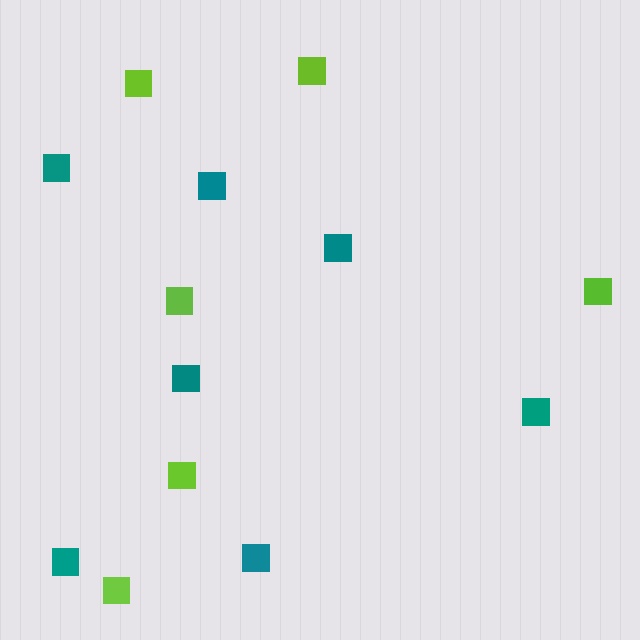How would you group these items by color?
There are 2 groups: one group of teal squares (7) and one group of lime squares (6).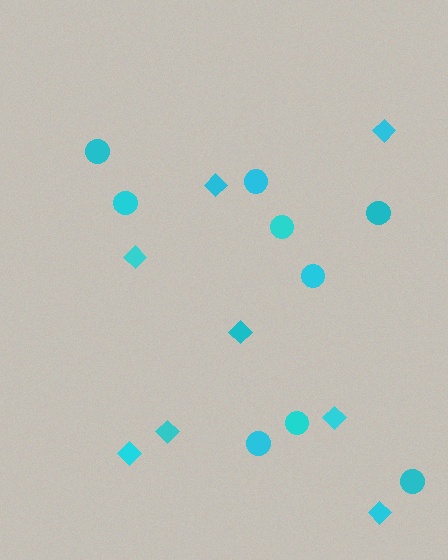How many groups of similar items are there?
There are 2 groups: one group of circles (9) and one group of diamonds (8).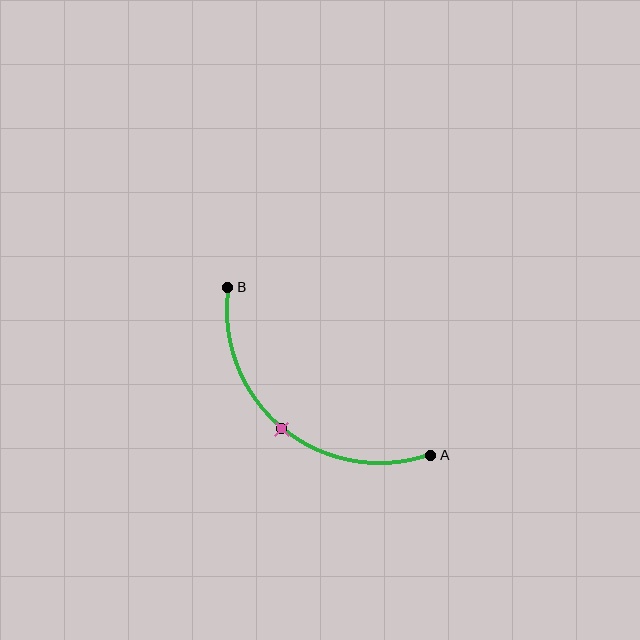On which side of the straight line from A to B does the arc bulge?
The arc bulges below and to the left of the straight line connecting A and B.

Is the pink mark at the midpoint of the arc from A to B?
Yes. The pink mark lies on the arc at equal arc-length from both A and B — it is the arc midpoint.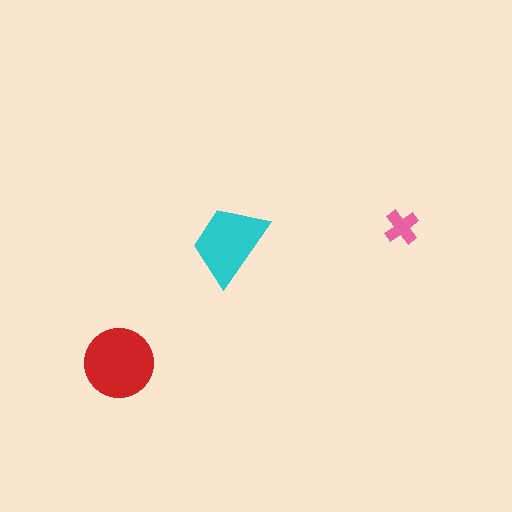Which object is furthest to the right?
The pink cross is rightmost.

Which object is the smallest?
The pink cross.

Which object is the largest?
The red circle.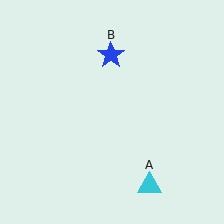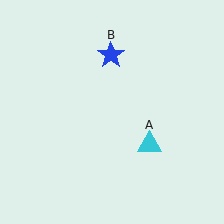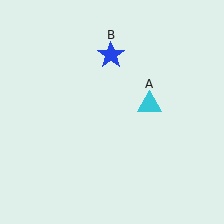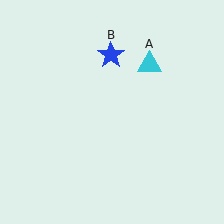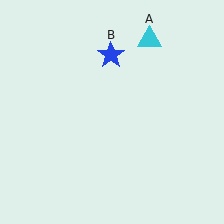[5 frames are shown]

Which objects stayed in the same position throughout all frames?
Blue star (object B) remained stationary.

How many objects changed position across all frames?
1 object changed position: cyan triangle (object A).